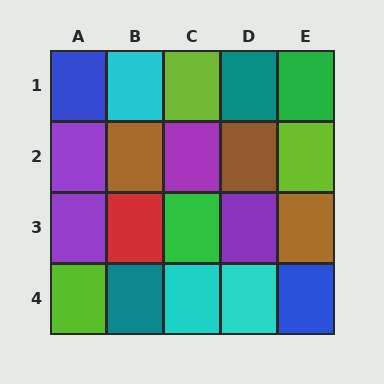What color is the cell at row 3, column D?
Purple.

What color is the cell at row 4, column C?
Cyan.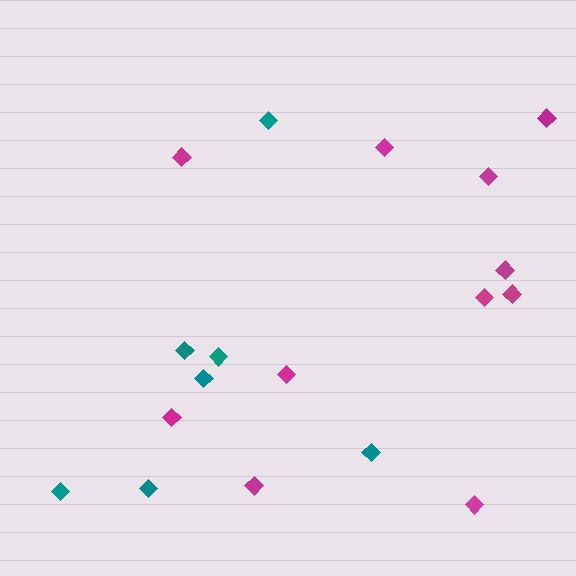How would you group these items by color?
There are 2 groups: one group of teal diamonds (7) and one group of magenta diamonds (11).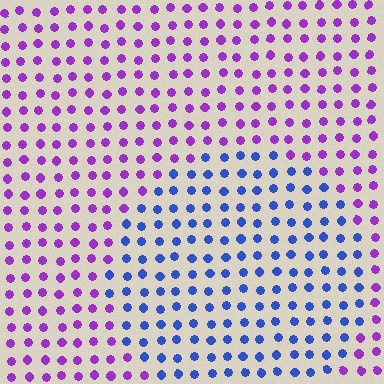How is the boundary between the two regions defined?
The boundary is defined purely by a slight shift in hue (about 57 degrees). Spacing, size, and orientation are identical on both sides.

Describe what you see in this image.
The image is filled with small purple elements in a uniform arrangement. A circle-shaped region is visible where the elements are tinted to a slightly different hue, forming a subtle color boundary.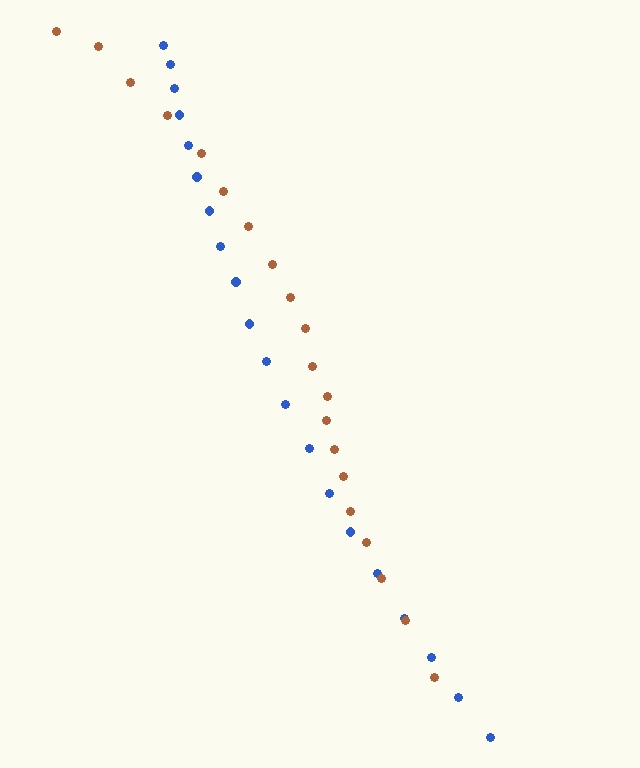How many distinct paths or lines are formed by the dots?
There are 2 distinct paths.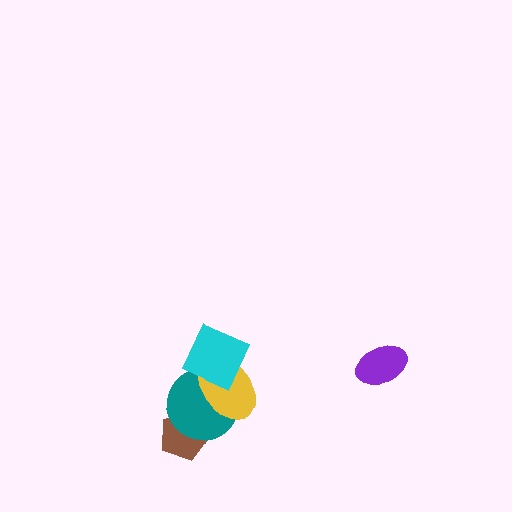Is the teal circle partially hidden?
Yes, it is partially covered by another shape.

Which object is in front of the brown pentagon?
The teal circle is in front of the brown pentagon.